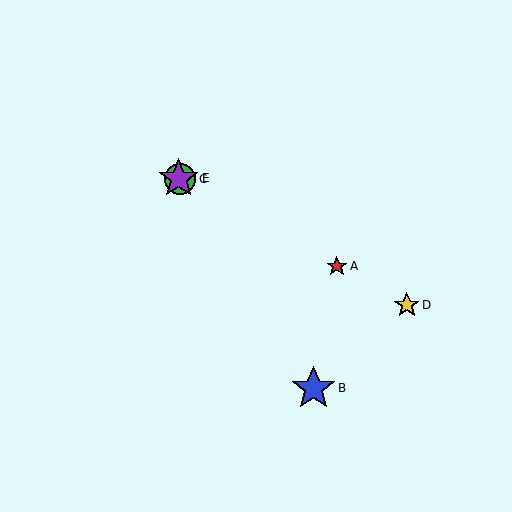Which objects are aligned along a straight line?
Objects A, C, D, E are aligned along a straight line.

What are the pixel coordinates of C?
Object C is at (180, 179).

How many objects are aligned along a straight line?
4 objects (A, C, D, E) are aligned along a straight line.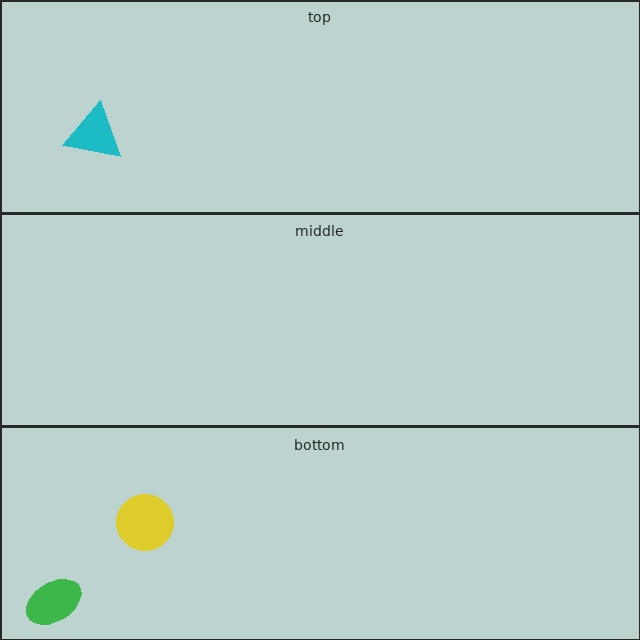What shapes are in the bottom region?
The yellow circle, the green ellipse.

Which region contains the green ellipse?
The bottom region.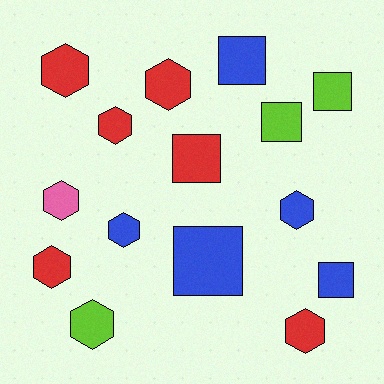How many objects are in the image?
There are 15 objects.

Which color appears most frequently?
Red, with 6 objects.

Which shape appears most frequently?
Hexagon, with 9 objects.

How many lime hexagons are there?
There is 1 lime hexagon.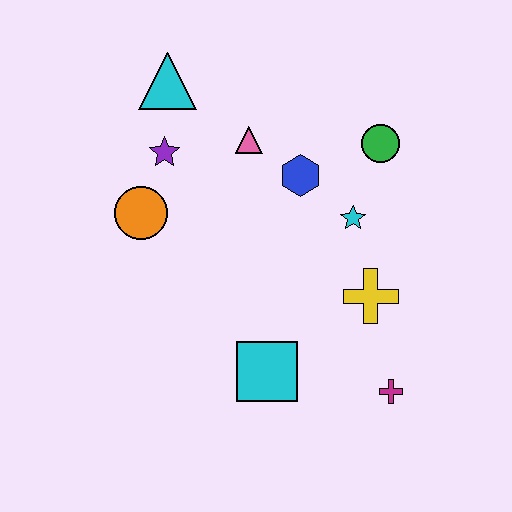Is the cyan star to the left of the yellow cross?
Yes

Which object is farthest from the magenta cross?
The cyan triangle is farthest from the magenta cross.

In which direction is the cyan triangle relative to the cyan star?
The cyan triangle is to the left of the cyan star.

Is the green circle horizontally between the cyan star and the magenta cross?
Yes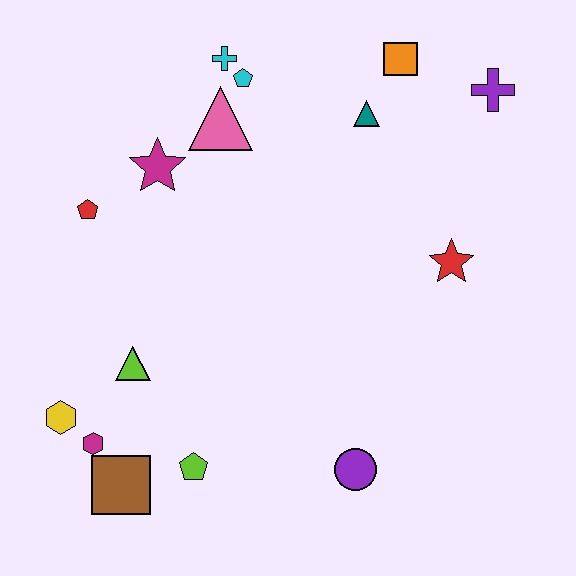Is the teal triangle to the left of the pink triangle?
No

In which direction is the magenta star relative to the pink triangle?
The magenta star is to the left of the pink triangle.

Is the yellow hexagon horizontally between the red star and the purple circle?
No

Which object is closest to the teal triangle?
The orange square is closest to the teal triangle.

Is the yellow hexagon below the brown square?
No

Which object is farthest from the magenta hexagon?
The purple cross is farthest from the magenta hexagon.